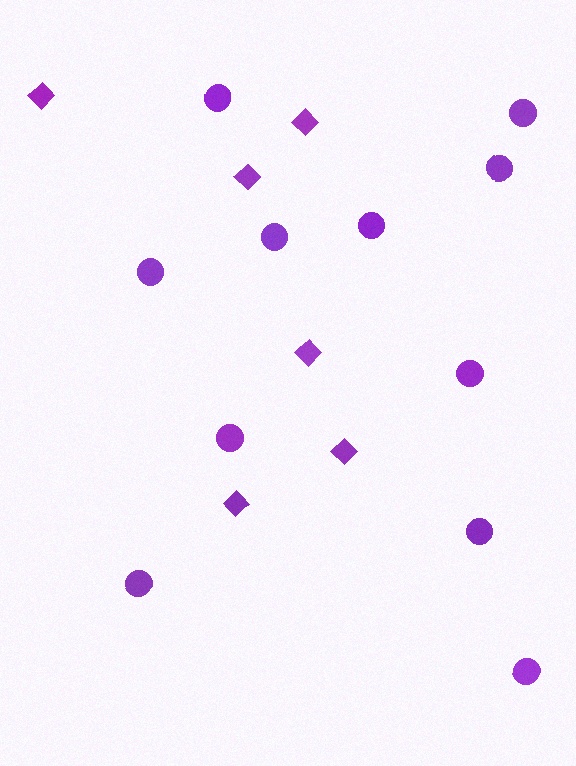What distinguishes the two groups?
There are 2 groups: one group of circles (11) and one group of diamonds (6).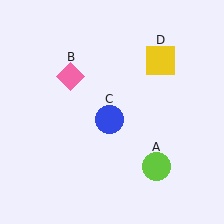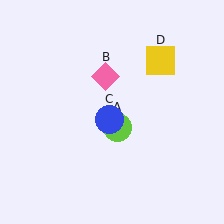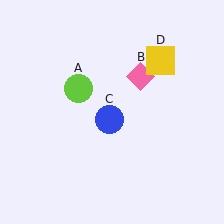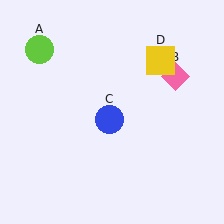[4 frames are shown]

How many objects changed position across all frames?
2 objects changed position: lime circle (object A), pink diamond (object B).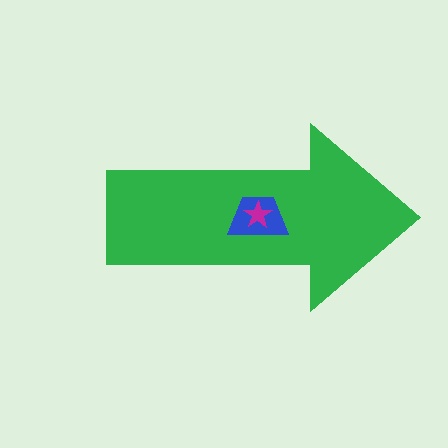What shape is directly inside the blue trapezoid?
The magenta star.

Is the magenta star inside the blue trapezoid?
Yes.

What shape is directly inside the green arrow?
The blue trapezoid.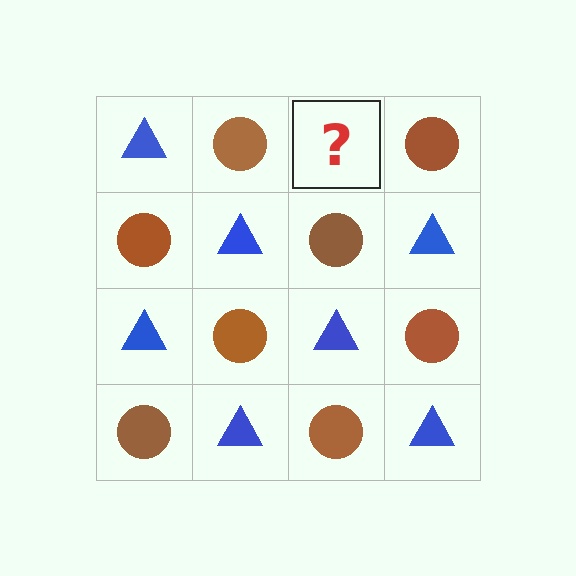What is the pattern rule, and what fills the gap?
The rule is that it alternates blue triangle and brown circle in a checkerboard pattern. The gap should be filled with a blue triangle.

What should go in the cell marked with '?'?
The missing cell should contain a blue triangle.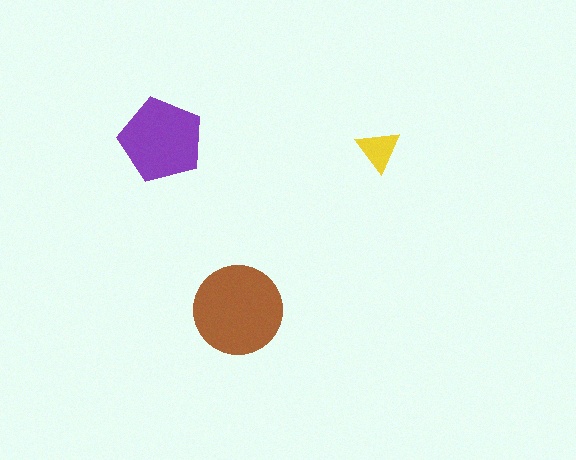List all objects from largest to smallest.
The brown circle, the purple pentagon, the yellow triangle.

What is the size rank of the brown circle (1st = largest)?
1st.